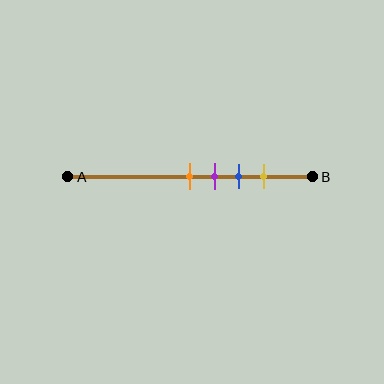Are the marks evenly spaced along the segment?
Yes, the marks are approximately evenly spaced.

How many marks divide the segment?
There are 4 marks dividing the segment.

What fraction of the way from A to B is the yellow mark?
The yellow mark is approximately 80% (0.8) of the way from A to B.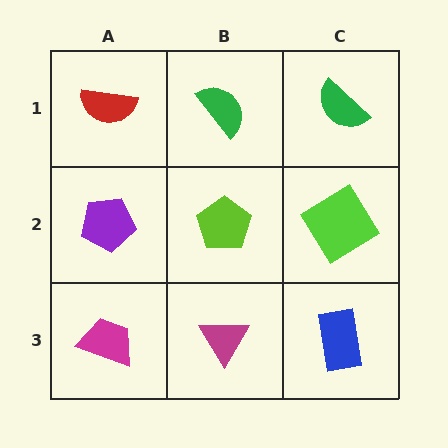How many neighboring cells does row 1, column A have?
2.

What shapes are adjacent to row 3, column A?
A purple pentagon (row 2, column A), a magenta triangle (row 3, column B).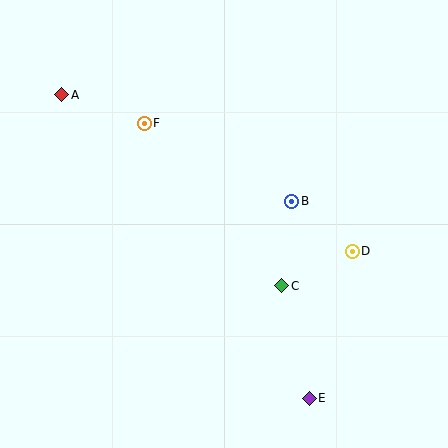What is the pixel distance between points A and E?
The distance between A and E is 392 pixels.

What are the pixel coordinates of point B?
Point B is at (292, 201).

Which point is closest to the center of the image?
Point B at (292, 201) is closest to the center.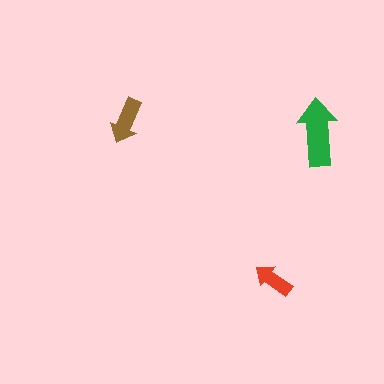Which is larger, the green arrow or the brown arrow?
The green one.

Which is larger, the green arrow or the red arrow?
The green one.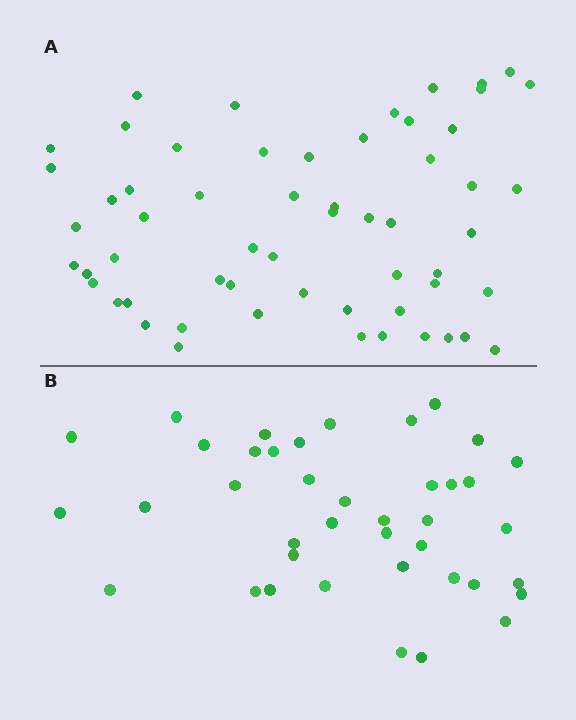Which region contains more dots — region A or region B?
Region A (the top region) has more dots.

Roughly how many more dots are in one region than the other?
Region A has approximately 20 more dots than region B.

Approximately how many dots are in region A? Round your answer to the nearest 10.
About 60 dots. (The exact count is 58, which rounds to 60.)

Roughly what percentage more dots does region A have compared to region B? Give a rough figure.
About 45% more.